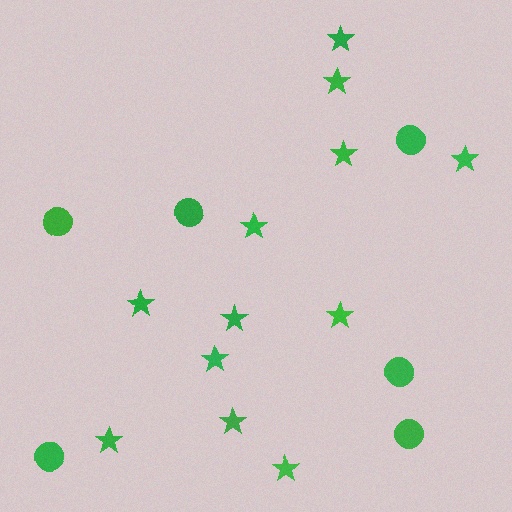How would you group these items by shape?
There are 2 groups: one group of stars (12) and one group of circles (6).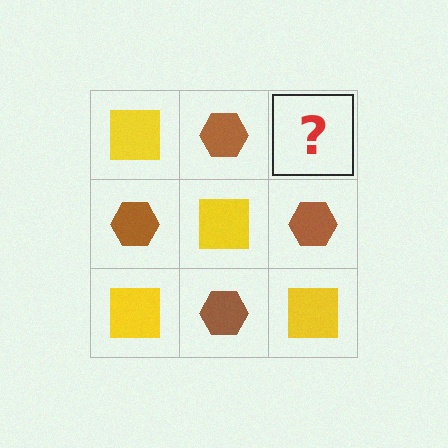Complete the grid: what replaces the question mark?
The question mark should be replaced with a yellow square.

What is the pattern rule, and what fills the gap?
The rule is that it alternates yellow square and brown hexagon in a checkerboard pattern. The gap should be filled with a yellow square.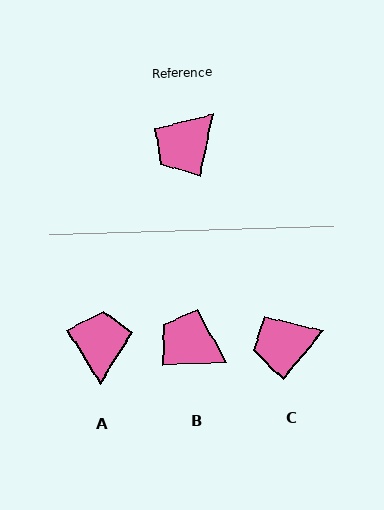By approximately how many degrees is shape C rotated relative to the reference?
Approximately 28 degrees clockwise.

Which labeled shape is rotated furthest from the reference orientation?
A, about 136 degrees away.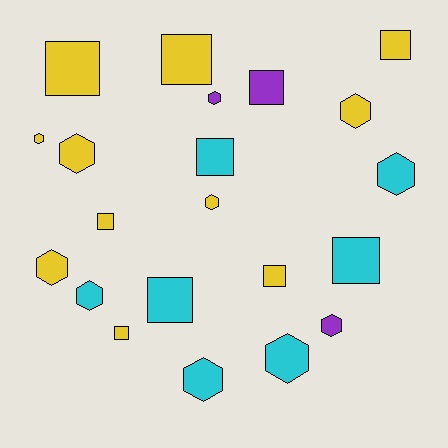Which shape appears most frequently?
Hexagon, with 11 objects.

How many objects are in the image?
There are 21 objects.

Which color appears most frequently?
Yellow, with 11 objects.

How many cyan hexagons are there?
There are 4 cyan hexagons.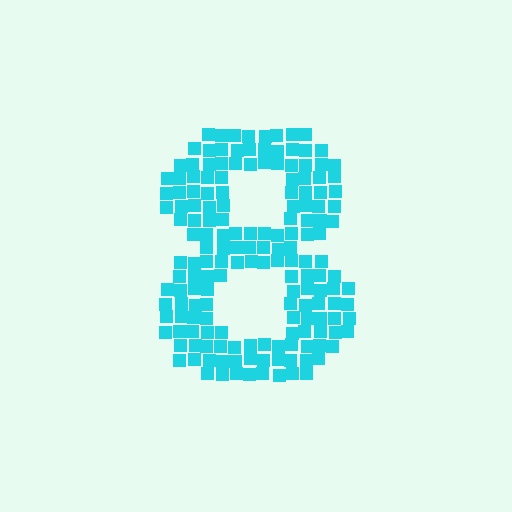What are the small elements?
The small elements are squares.